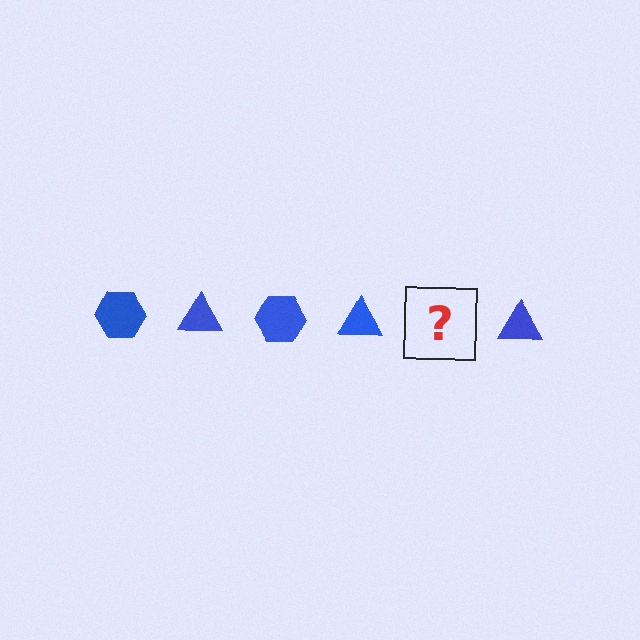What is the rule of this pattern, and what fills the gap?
The rule is that the pattern cycles through hexagon, triangle shapes in blue. The gap should be filled with a blue hexagon.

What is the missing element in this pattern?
The missing element is a blue hexagon.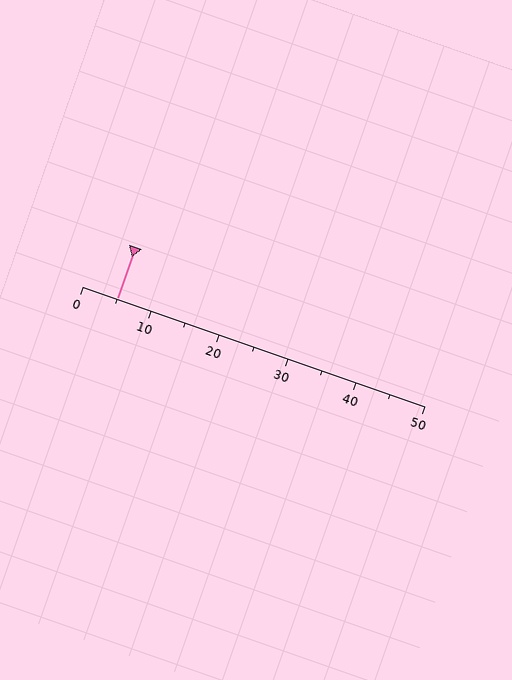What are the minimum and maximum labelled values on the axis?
The axis runs from 0 to 50.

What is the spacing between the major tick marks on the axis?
The major ticks are spaced 10 apart.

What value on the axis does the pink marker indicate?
The marker indicates approximately 5.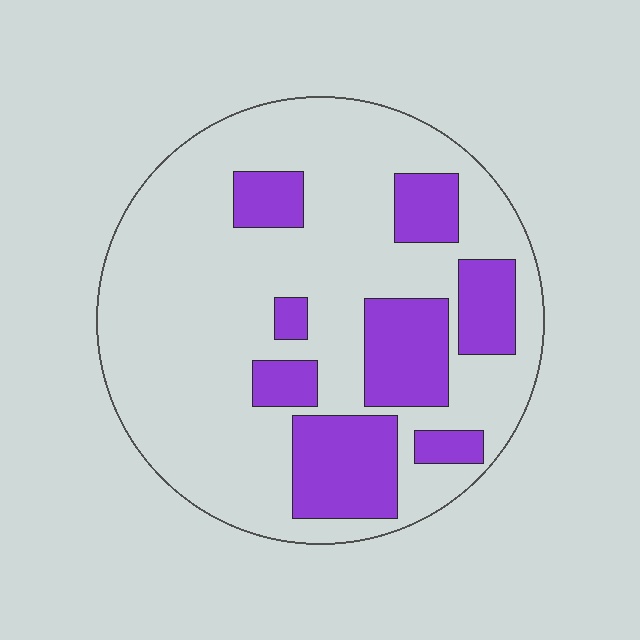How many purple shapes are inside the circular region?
8.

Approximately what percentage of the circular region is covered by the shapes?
Approximately 25%.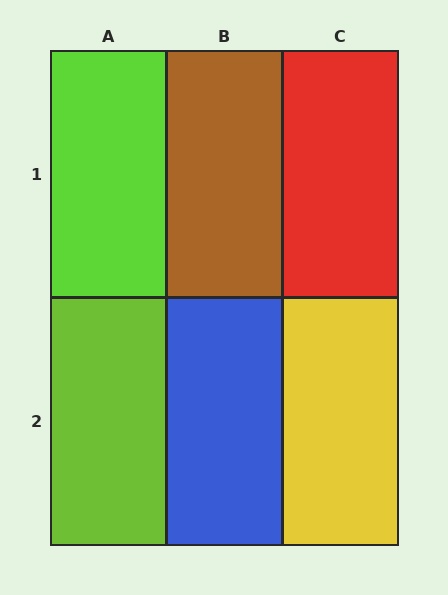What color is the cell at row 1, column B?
Brown.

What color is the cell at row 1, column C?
Red.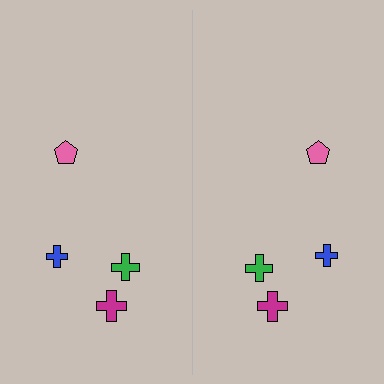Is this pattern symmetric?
Yes, this pattern has bilateral (reflection) symmetry.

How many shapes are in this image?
There are 8 shapes in this image.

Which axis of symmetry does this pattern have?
The pattern has a vertical axis of symmetry running through the center of the image.